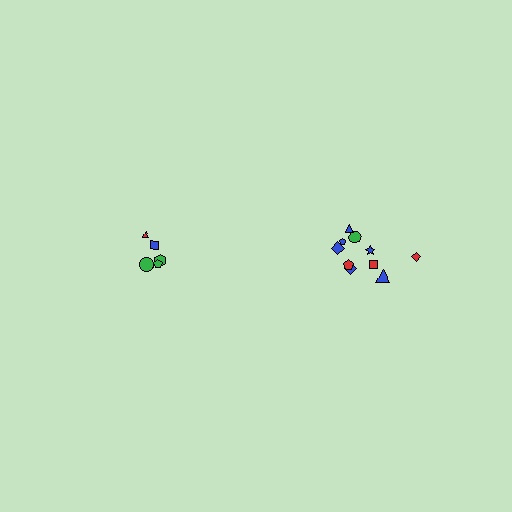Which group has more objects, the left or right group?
The right group.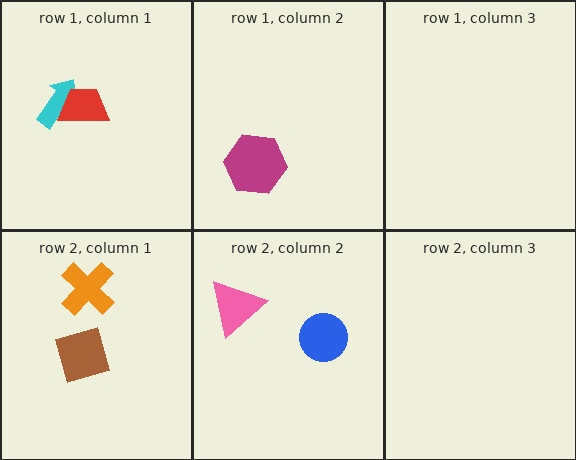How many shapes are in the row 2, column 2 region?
2.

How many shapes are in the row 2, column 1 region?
2.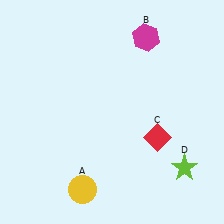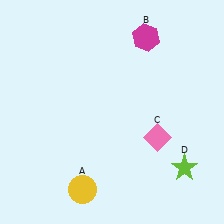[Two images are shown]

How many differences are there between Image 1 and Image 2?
There is 1 difference between the two images.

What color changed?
The diamond (C) changed from red in Image 1 to pink in Image 2.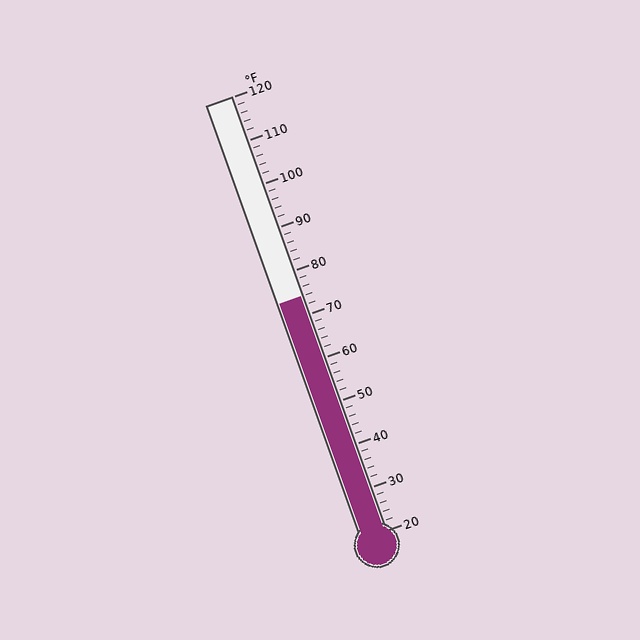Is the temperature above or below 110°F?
The temperature is below 110°F.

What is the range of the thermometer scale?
The thermometer scale ranges from 20°F to 120°F.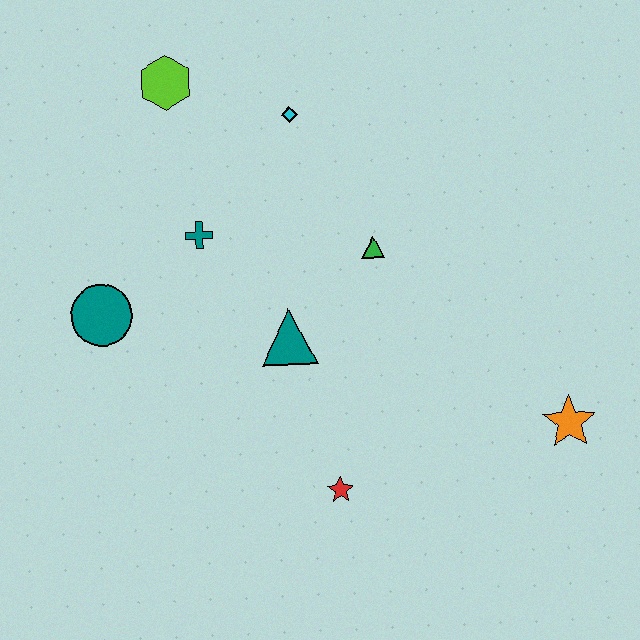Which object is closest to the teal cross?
The teal circle is closest to the teal cross.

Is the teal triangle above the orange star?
Yes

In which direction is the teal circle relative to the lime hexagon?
The teal circle is below the lime hexagon.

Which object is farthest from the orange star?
The lime hexagon is farthest from the orange star.